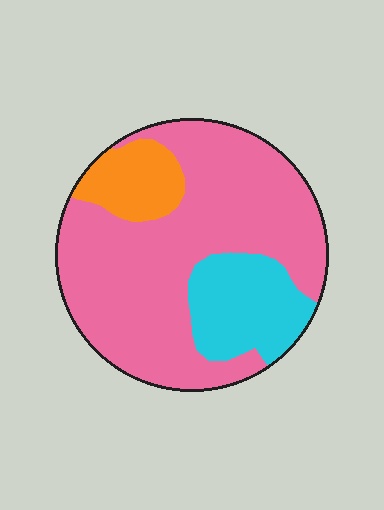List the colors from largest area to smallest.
From largest to smallest: pink, cyan, orange.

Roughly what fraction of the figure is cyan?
Cyan takes up about one fifth (1/5) of the figure.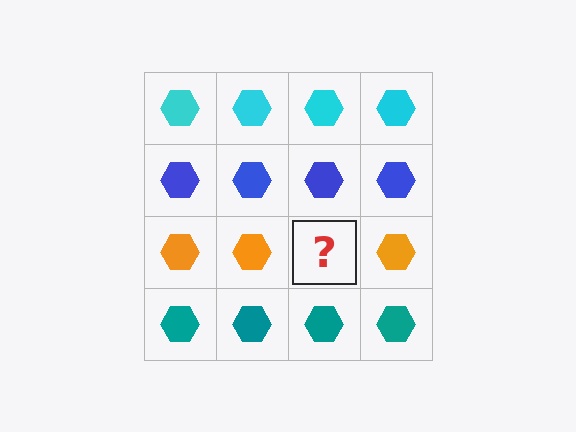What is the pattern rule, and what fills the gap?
The rule is that each row has a consistent color. The gap should be filled with an orange hexagon.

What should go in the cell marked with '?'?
The missing cell should contain an orange hexagon.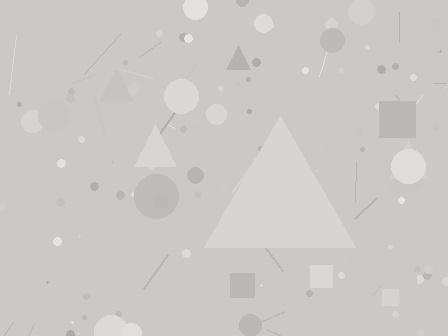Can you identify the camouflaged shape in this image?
The camouflaged shape is a triangle.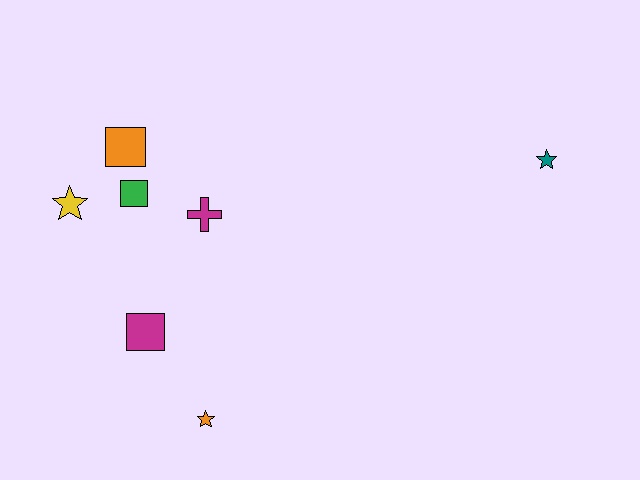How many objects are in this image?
There are 7 objects.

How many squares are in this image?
There are 3 squares.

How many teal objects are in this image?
There is 1 teal object.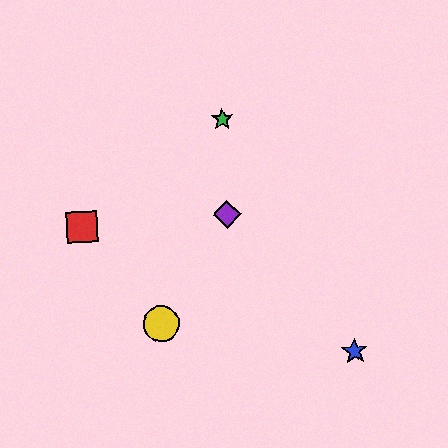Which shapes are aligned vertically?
The green star, the purple diamond are aligned vertically.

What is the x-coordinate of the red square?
The red square is at x≈82.